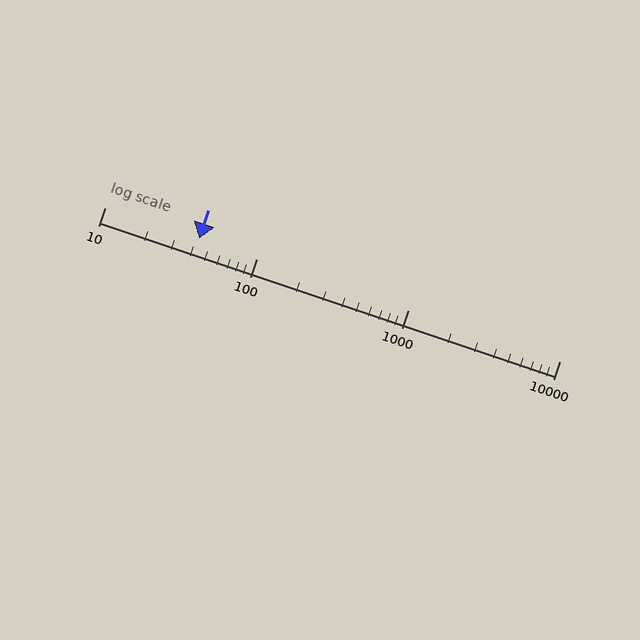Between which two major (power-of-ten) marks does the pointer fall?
The pointer is between 10 and 100.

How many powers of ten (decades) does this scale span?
The scale spans 3 decades, from 10 to 10000.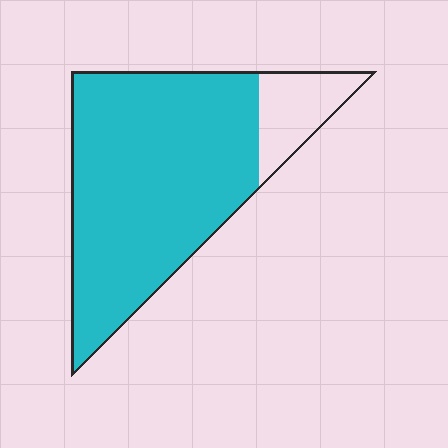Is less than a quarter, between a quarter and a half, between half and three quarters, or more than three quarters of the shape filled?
More than three quarters.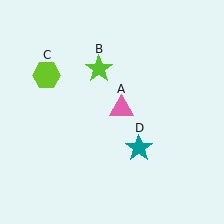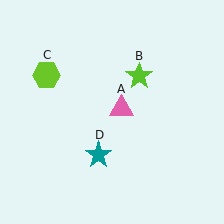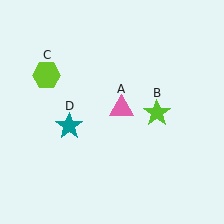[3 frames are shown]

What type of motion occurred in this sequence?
The lime star (object B), teal star (object D) rotated clockwise around the center of the scene.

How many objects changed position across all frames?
2 objects changed position: lime star (object B), teal star (object D).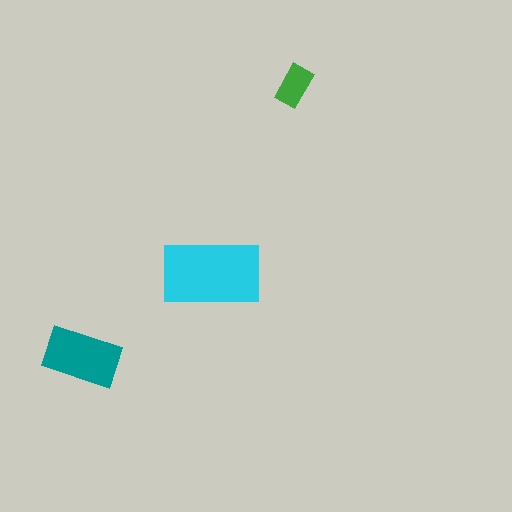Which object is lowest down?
The teal rectangle is bottommost.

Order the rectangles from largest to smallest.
the cyan one, the teal one, the green one.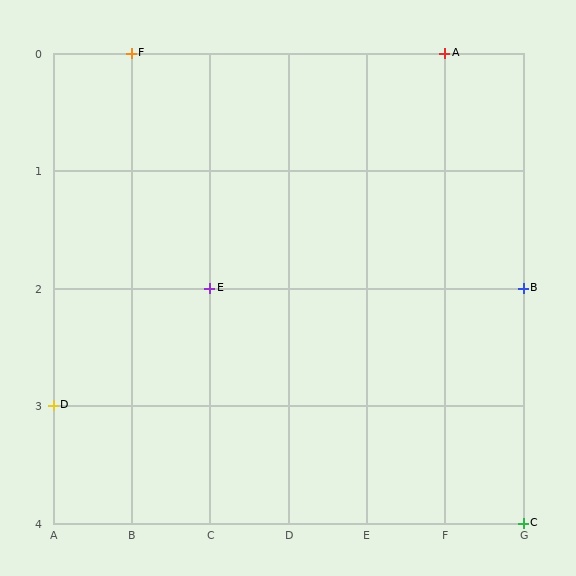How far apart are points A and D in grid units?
Points A and D are 5 columns and 3 rows apart (about 5.8 grid units diagonally).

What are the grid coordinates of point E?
Point E is at grid coordinates (C, 2).